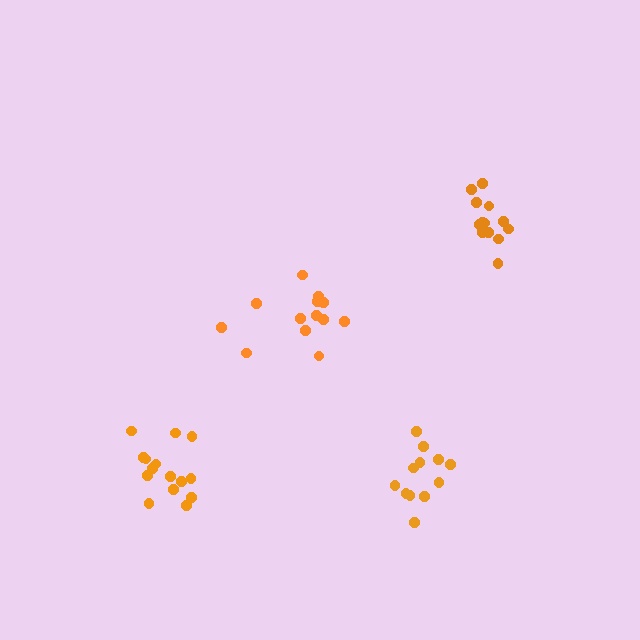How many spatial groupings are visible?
There are 4 spatial groupings.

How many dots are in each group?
Group 1: 13 dots, Group 2: 13 dots, Group 3: 13 dots, Group 4: 15 dots (54 total).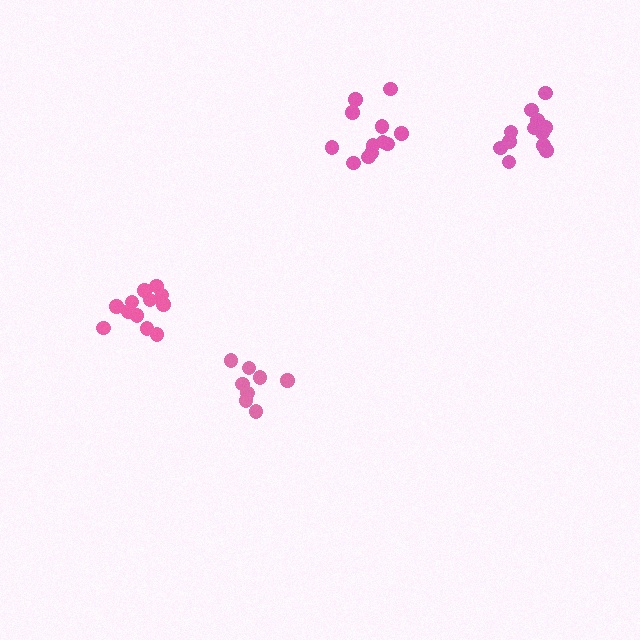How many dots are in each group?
Group 1: 12 dots, Group 2: 12 dots, Group 3: 8 dots, Group 4: 13 dots (45 total).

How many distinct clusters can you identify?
There are 4 distinct clusters.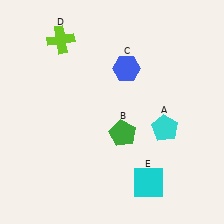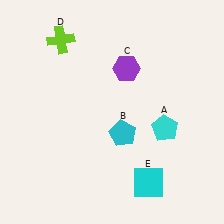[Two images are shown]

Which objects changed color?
B changed from green to cyan. C changed from blue to purple.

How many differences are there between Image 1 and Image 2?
There are 2 differences between the two images.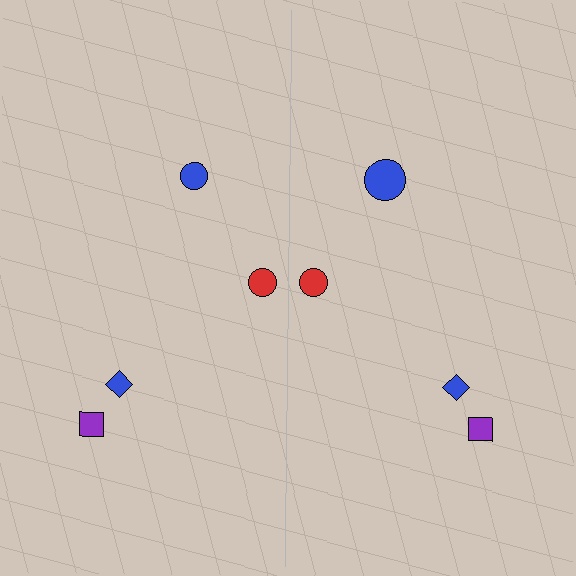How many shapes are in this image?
There are 8 shapes in this image.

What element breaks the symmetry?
The blue circle on the right side has a different size than its mirror counterpart.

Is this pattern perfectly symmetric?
No, the pattern is not perfectly symmetric. The blue circle on the right side has a different size than its mirror counterpart.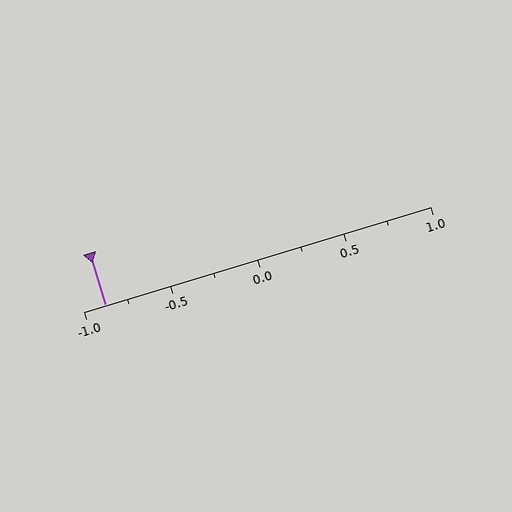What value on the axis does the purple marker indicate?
The marker indicates approximately -0.88.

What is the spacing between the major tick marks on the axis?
The major ticks are spaced 0.5 apart.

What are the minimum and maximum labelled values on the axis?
The axis runs from -1.0 to 1.0.